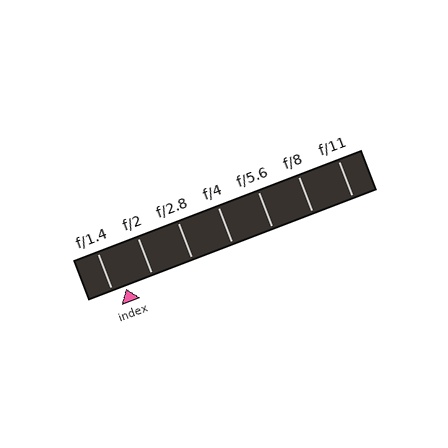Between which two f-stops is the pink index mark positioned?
The index mark is between f/1.4 and f/2.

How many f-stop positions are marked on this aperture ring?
There are 7 f-stop positions marked.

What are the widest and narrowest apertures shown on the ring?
The widest aperture shown is f/1.4 and the narrowest is f/11.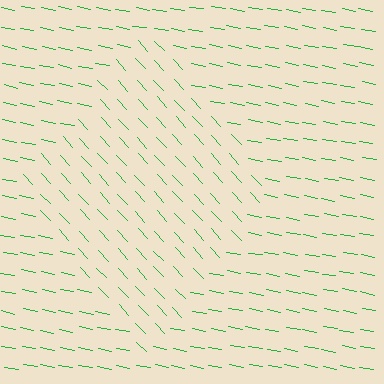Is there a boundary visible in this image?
Yes, there is a texture boundary formed by a change in line orientation.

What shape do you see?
I see a diamond.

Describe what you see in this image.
The image is filled with small green line segments. A diamond region in the image has lines oriented differently from the surrounding lines, creating a visible texture boundary.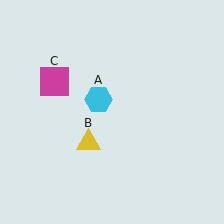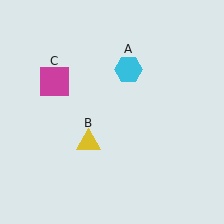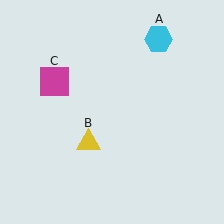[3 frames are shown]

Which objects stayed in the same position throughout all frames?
Yellow triangle (object B) and magenta square (object C) remained stationary.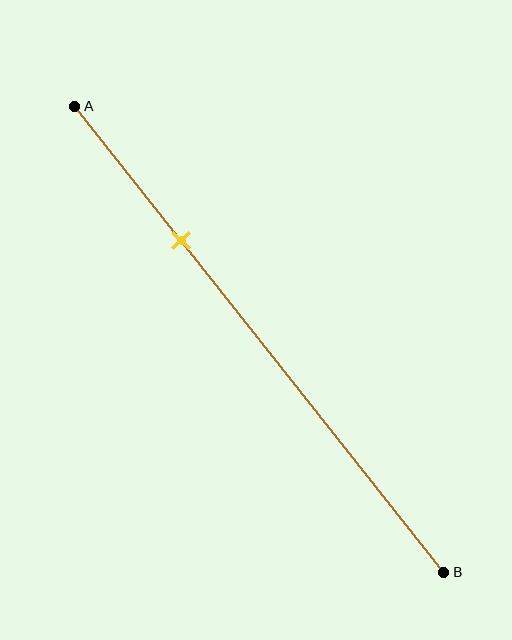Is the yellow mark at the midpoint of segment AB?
No, the mark is at about 30% from A, not at the 50% midpoint.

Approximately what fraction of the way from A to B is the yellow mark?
The yellow mark is approximately 30% of the way from A to B.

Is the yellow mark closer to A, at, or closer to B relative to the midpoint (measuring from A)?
The yellow mark is closer to point A than the midpoint of segment AB.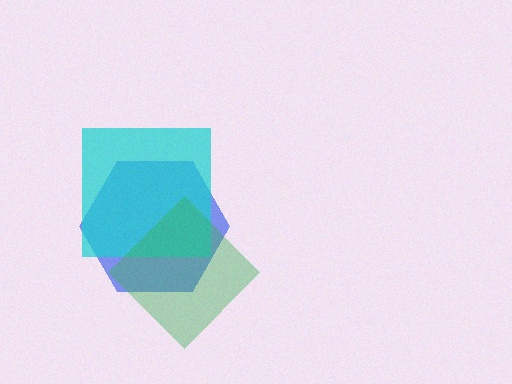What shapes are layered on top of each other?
The layered shapes are: a blue hexagon, a cyan square, a green diamond.